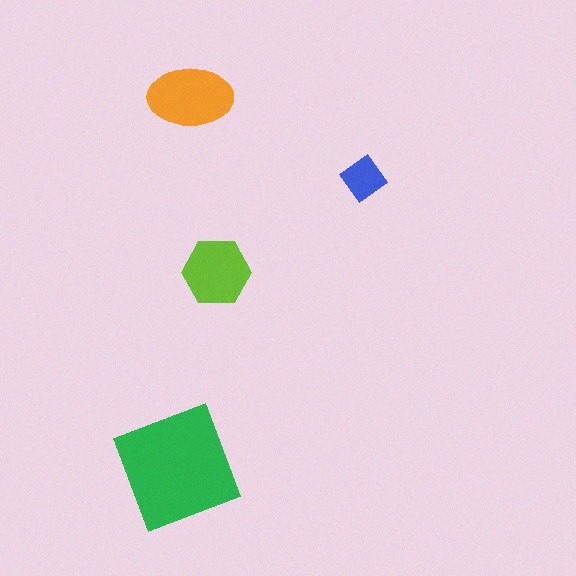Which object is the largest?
The green square.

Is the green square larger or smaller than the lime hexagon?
Larger.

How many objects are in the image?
There are 4 objects in the image.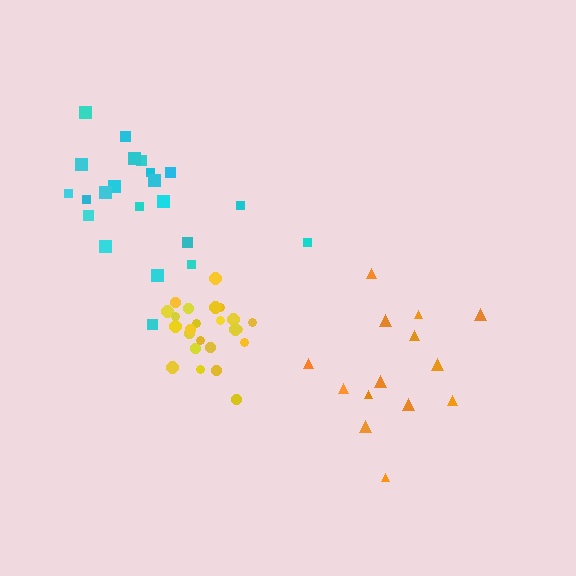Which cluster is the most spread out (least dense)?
Cyan.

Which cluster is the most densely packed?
Yellow.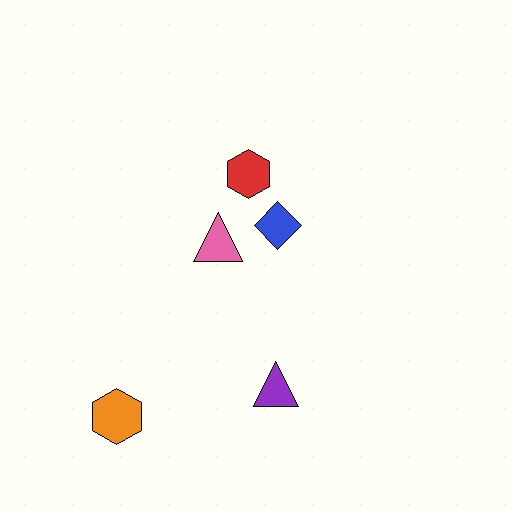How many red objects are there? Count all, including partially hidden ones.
There is 1 red object.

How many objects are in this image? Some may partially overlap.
There are 5 objects.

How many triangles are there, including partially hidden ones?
There are 2 triangles.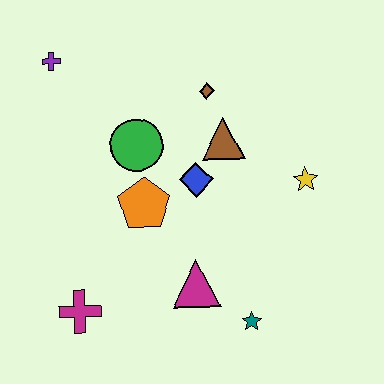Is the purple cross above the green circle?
Yes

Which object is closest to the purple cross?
The green circle is closest to the purple cross.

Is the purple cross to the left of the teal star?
Yes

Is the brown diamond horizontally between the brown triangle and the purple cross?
Yes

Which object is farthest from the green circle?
The teal star is farthest from the green circle.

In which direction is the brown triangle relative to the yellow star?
The brown triangle is to the left of the yellow star.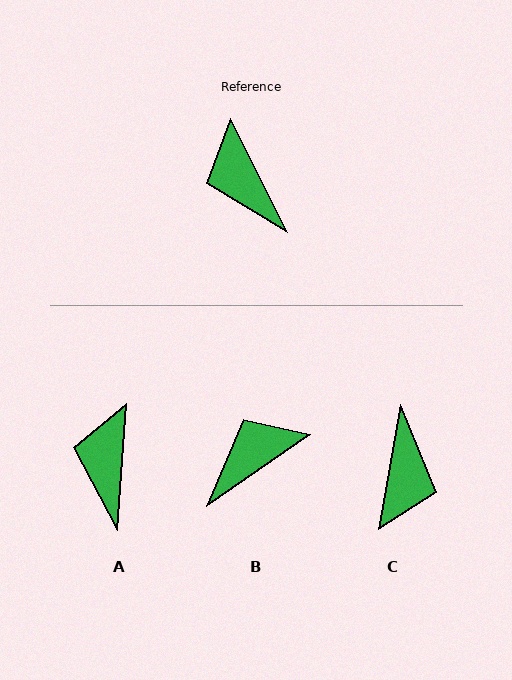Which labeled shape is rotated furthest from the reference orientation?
C, about 143 degrees away.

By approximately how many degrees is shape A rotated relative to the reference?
Approximately 31 degrees clockwise.